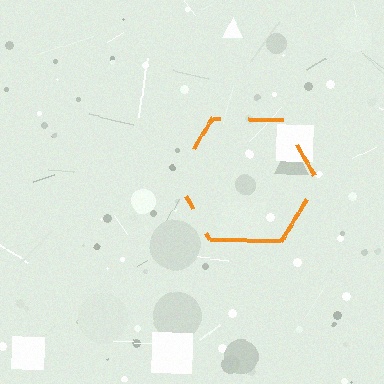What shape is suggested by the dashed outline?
The dashed outline suggests a hexagon.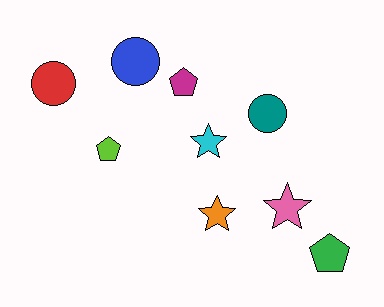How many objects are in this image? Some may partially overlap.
There are 9 objects.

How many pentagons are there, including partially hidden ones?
There are 3 pentagons.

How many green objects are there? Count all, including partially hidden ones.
There is 1 green object.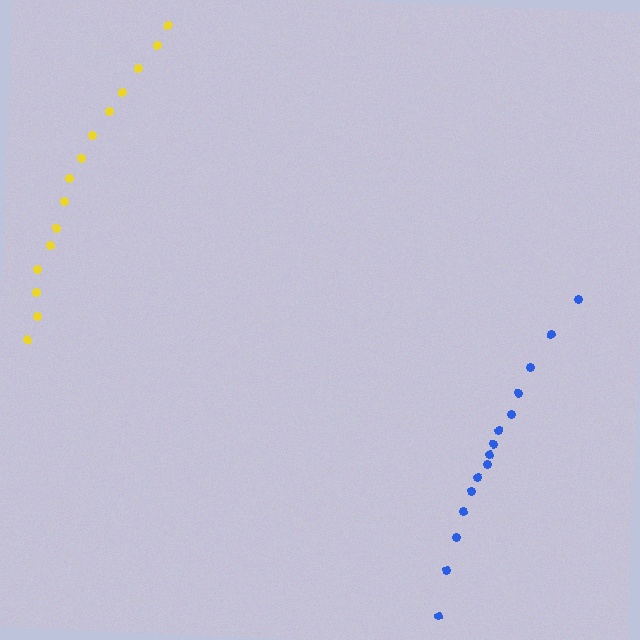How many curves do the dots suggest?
There are 2 distinct paths.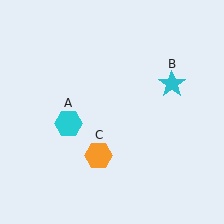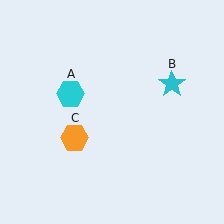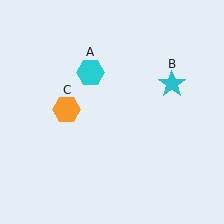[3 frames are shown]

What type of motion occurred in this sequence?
The cyan hexagon (object A), orange hexagon (object C) rotated clockwise around the center of the scene.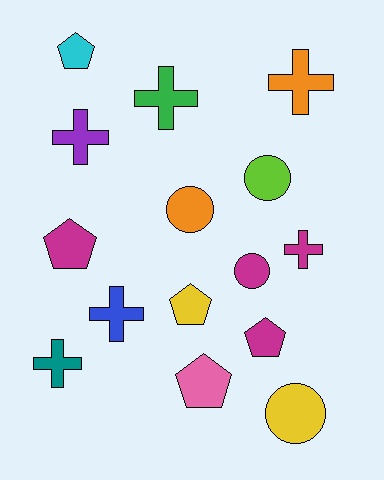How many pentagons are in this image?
There are 5 pentagons.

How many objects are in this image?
There are 15 objects.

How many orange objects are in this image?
There are 2 orange objects.